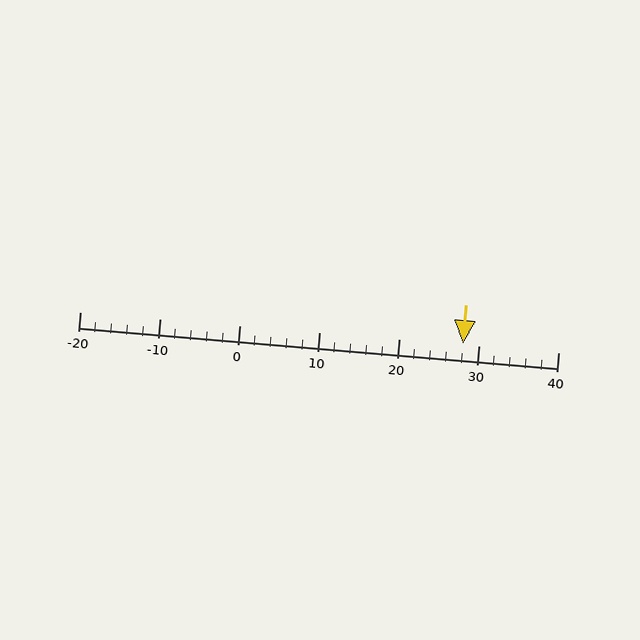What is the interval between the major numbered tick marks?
The major tick marks are spaced 10 units apart.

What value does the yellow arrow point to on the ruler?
The yellow arrow points to approximately 28.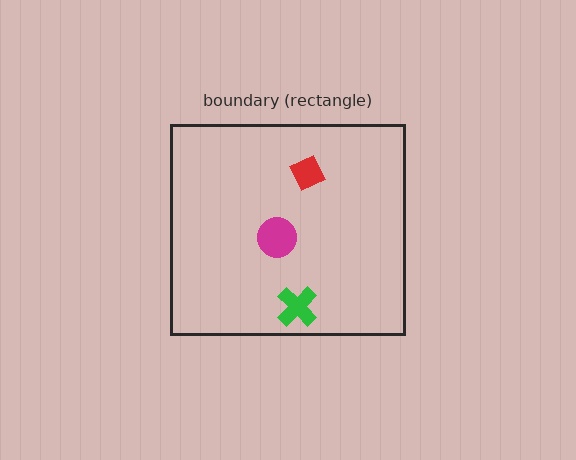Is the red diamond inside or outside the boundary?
Inside.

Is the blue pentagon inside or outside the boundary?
Inside.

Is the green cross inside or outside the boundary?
Inside.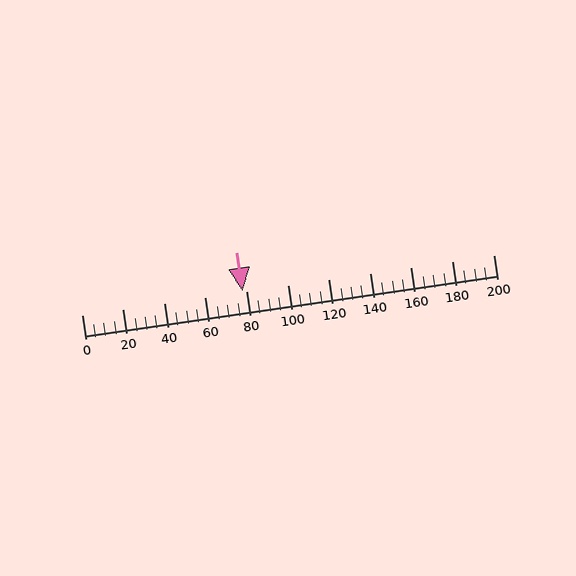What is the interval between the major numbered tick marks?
The major tick marks are spaced 20 units apart.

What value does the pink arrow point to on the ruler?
The pink arrow points to approximately 78.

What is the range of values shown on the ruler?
The ruler shows values from 0 to 200.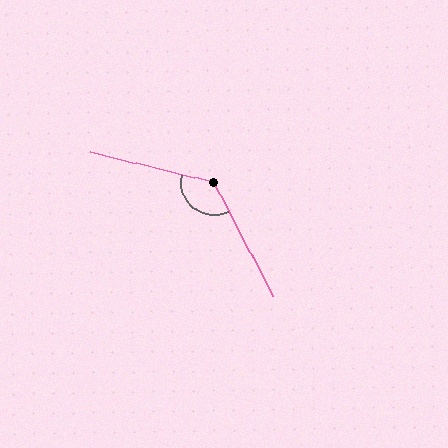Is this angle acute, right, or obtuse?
It is obtuse.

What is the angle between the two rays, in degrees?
Approximately 131 degrees.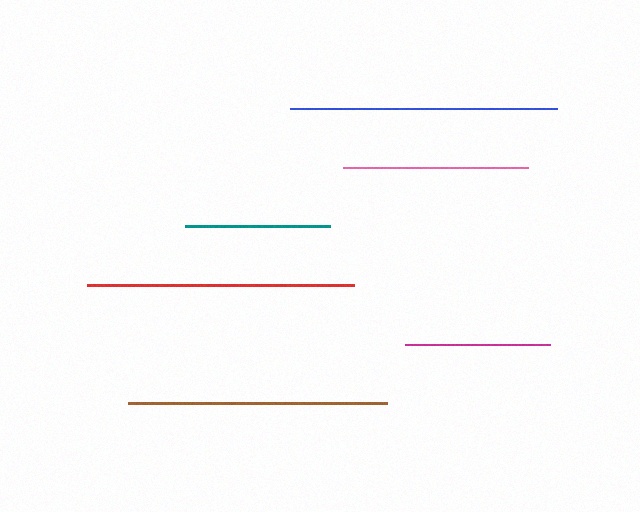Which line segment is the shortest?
The teal line is the shortest at approximately 145 pixels.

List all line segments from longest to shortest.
From longest to shortest: blue, red, brown, pink, magenta, teal.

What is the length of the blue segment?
The blue segment is approximately 267 pixels long.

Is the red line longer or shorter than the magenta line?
The red line is longer than the magenta line.